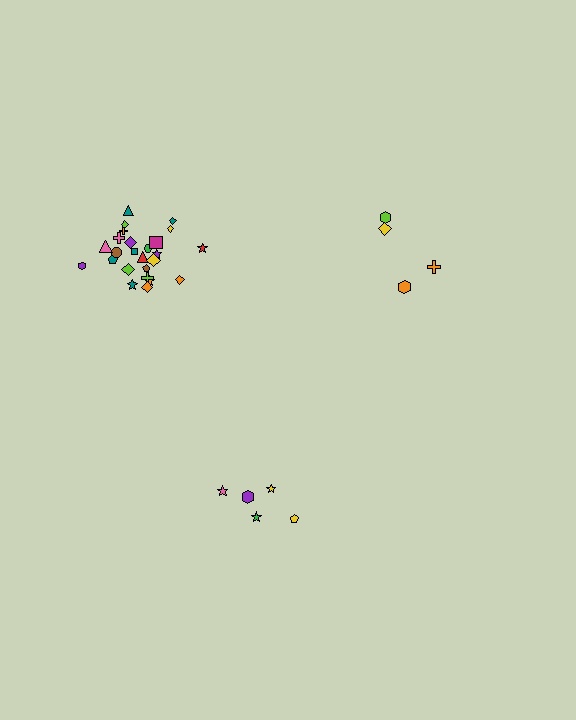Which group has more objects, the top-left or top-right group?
The top-left group.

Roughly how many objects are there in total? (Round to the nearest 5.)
Roughly 35 objects in total.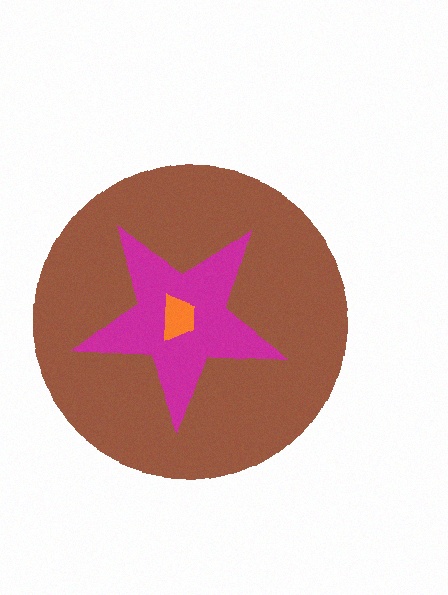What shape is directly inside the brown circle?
The magenta star.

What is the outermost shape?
The brown circle.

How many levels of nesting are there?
3.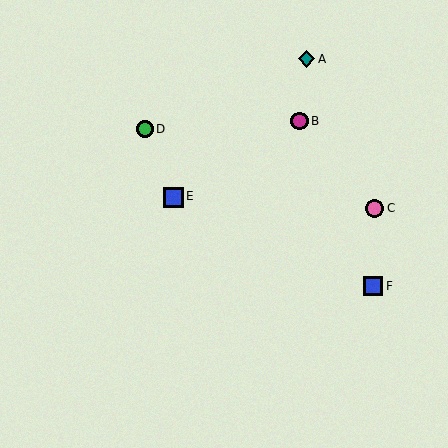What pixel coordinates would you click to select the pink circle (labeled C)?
Click at (375, 208) to select the pink circle C.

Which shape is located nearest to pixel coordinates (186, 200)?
The blue square (labeled E) at (173, 197) is nearest to that location.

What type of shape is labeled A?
Shape A is a teal diamond.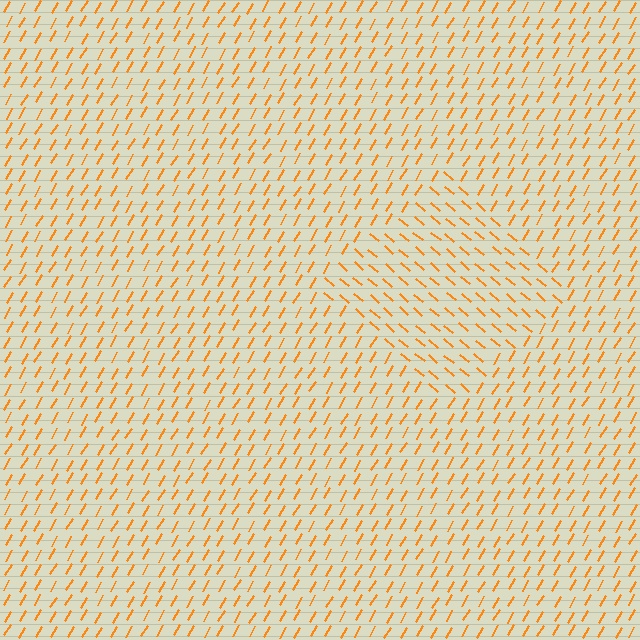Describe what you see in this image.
The image is filled with small orange line segments. A diamond region in the image has lines oriented differently from the surrounding lines, creating a visible texture boundary.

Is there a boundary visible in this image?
Yes, there is a texture boundary formed by a change in line orientation.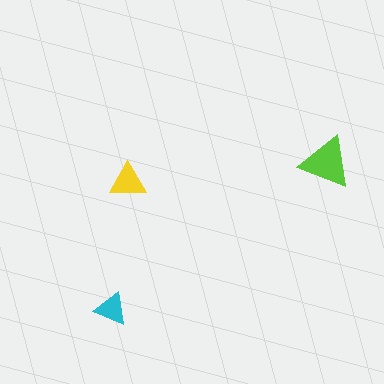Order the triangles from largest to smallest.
the lime one, the yellow one, the cyan one.